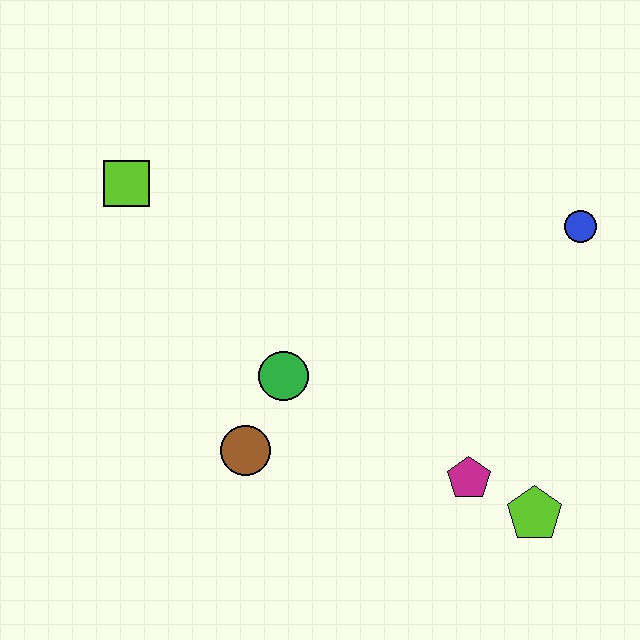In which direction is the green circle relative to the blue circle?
The green circle is to the left of the blue circle.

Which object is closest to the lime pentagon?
The magenta pentagon is closest to the lime pentagon.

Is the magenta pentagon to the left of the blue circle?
Yes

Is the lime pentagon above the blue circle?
No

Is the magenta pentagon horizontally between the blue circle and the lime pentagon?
No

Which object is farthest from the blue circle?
The lime square is farthest from the blue circle.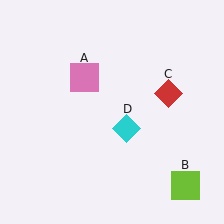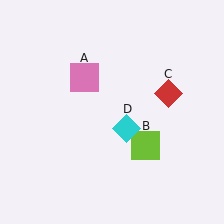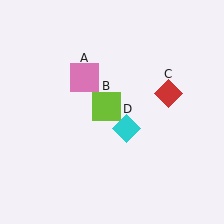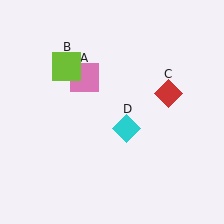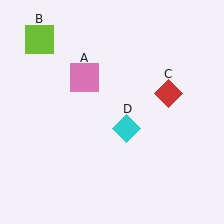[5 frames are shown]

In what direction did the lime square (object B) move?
The lime square (object B) moved up and to the left.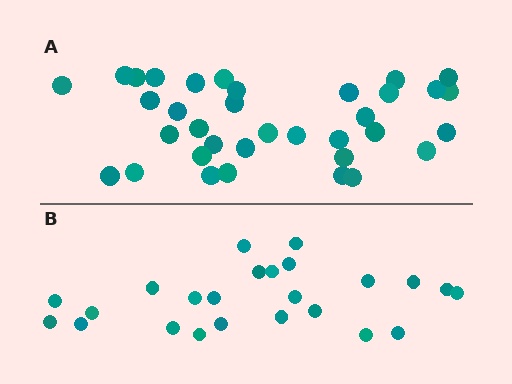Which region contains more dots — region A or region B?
Region A (the top region) has more dots.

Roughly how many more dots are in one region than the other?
Region A has roughly 12 or so more dots than region B.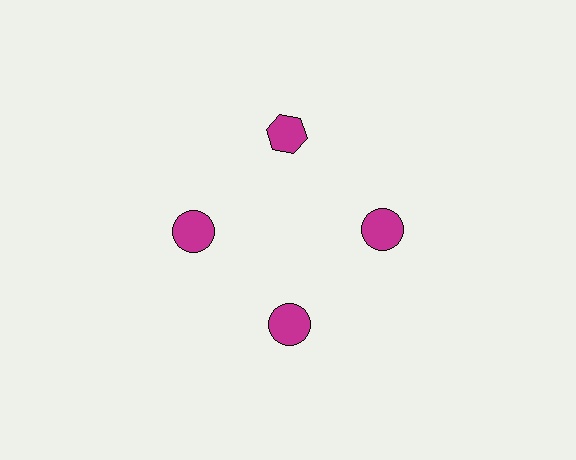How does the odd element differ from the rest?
It has a different shape: hexagon instead of circle.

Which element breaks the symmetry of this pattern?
The magenta hexagon at roughly the 12 o'clock position breaks the symmetry. All other shapes are magenta circles.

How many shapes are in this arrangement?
There are 4 shapes arranged in a ring pattern.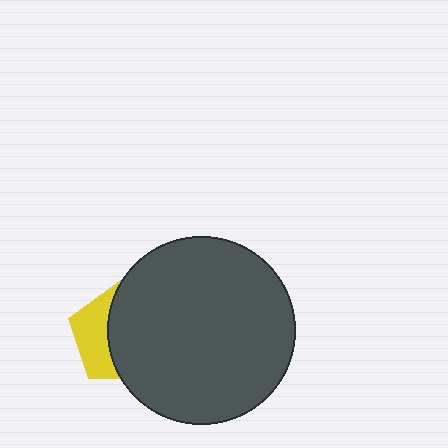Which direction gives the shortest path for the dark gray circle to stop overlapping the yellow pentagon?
Moving right gives the shortest separation.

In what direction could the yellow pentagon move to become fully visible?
The yellow pentagon could move left. That would shift it out from behind the dark gray circle entirely.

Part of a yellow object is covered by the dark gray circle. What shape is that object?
It is a pentagon.